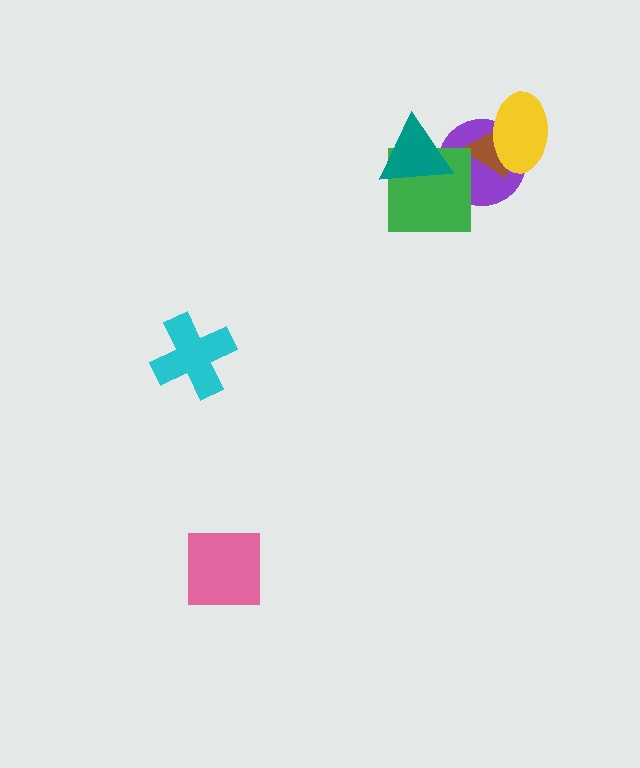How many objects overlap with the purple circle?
4 objects overlap with the purple circle.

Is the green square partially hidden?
Yes, it is partially covered by another shape.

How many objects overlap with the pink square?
0 objects overlap with the pink square.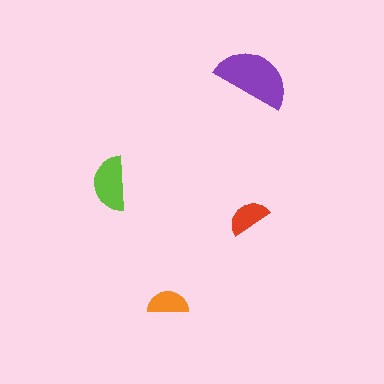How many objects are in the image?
There are 4 objects in the image.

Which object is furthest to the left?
The lime semicircle is leftmost.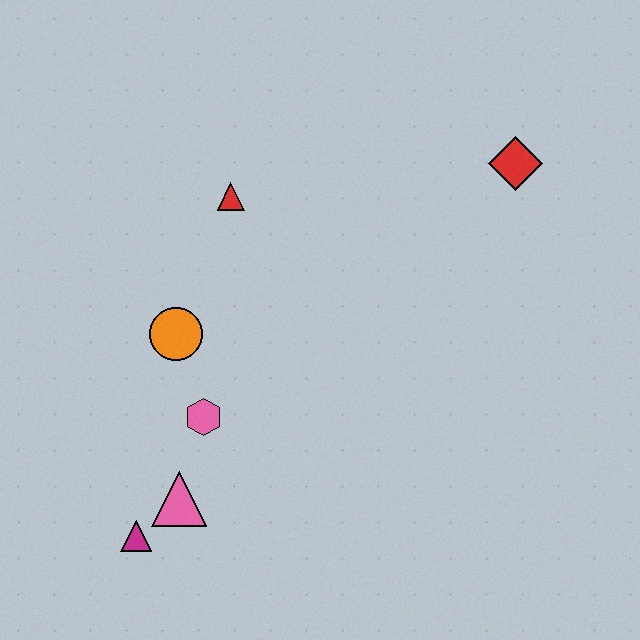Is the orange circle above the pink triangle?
Yes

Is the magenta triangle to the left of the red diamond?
Yes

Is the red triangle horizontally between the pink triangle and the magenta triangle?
No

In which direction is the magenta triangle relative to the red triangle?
The magenta triangle is below the red triangle.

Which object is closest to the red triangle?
The orange circle is closest to the red triangle.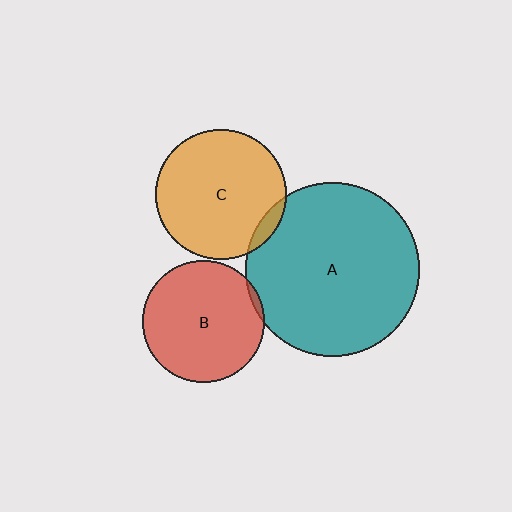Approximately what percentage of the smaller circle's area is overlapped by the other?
Approximately 5%.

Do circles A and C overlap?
Yes.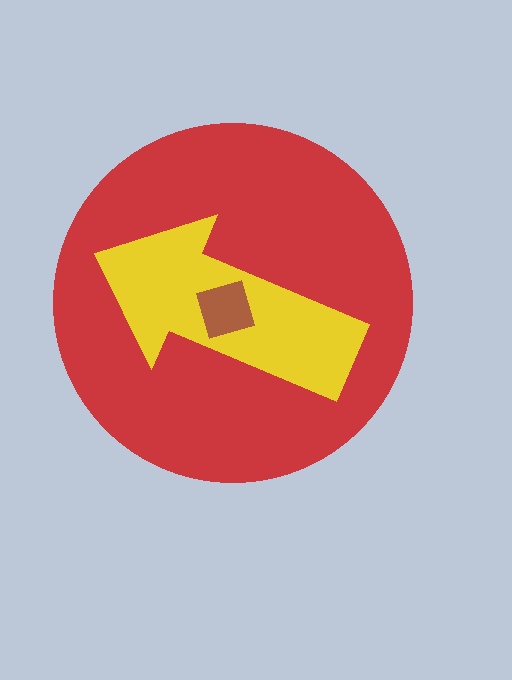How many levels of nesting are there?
3.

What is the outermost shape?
The red circle.